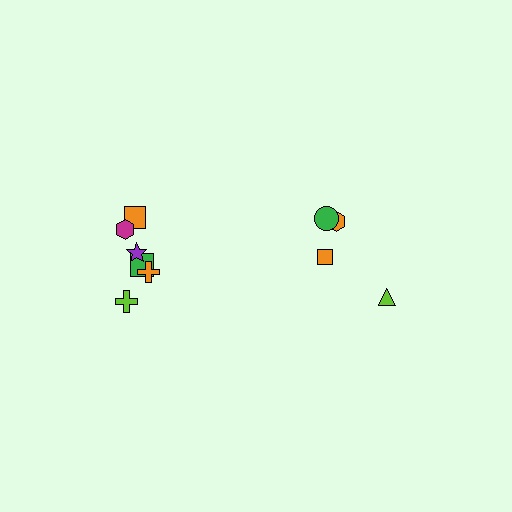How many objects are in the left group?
There are 6 objects.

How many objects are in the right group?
There are 4 objects.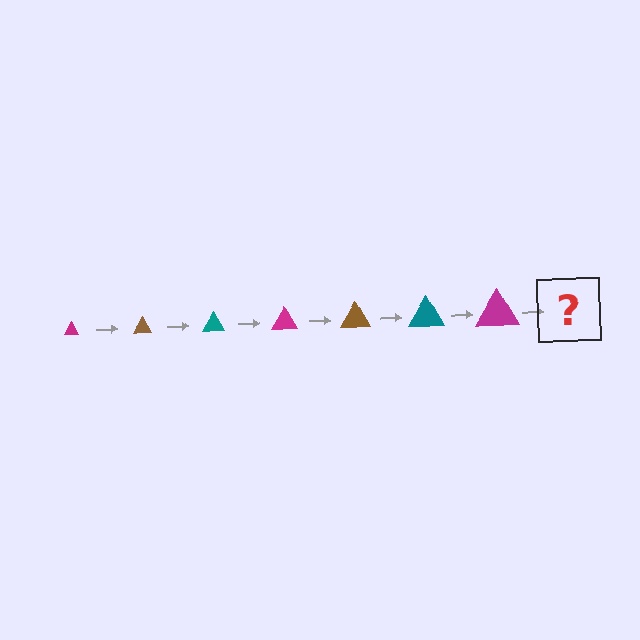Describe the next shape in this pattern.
It should be a brown triangle, larger than the previous one.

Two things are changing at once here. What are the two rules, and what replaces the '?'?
The two rules are that the triangle grows larger each step and the color cycles through magenta, brown, and teal. The '?' should be a brown triangle, larger than the previous one.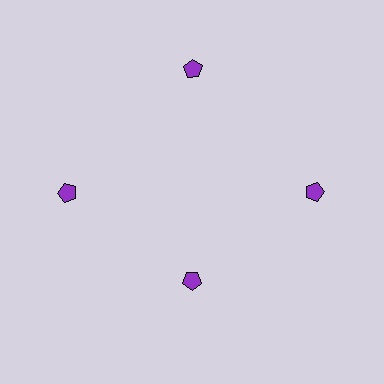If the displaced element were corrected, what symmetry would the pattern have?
It would have 4-fold rotational symmetry — the pattern would map onto itself every 90 degrees.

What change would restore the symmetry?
The symmetry would be restored by moving it outward, back onto the ring so that all 4 pentagons sit at equal angles and equal distance from the center.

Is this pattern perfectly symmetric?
No. The 4 purple pentagons are arranged in a ring, but one element near the 6 o'clock position is pulled inward toward the center, breaking the 4-fold rotational symmetry.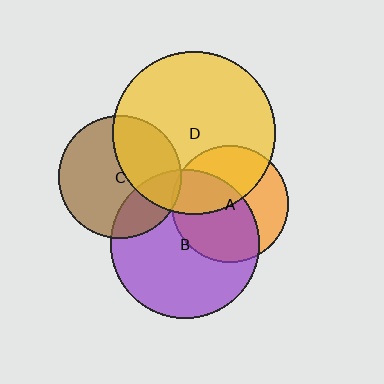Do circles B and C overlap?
Yes.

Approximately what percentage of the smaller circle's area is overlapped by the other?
Approximately 25%.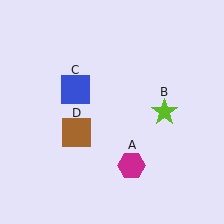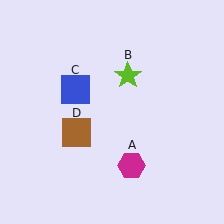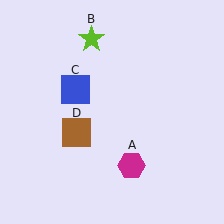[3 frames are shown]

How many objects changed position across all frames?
1 object changed position: lime star (object B).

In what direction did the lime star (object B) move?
The lime star (object B) moved up and to the left.